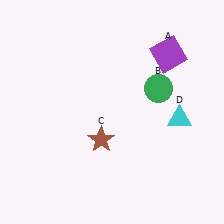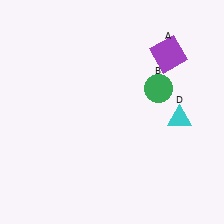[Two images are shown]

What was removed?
The brown star (C) was removed in Image 2.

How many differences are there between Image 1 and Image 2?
There is 1 difference between the two images.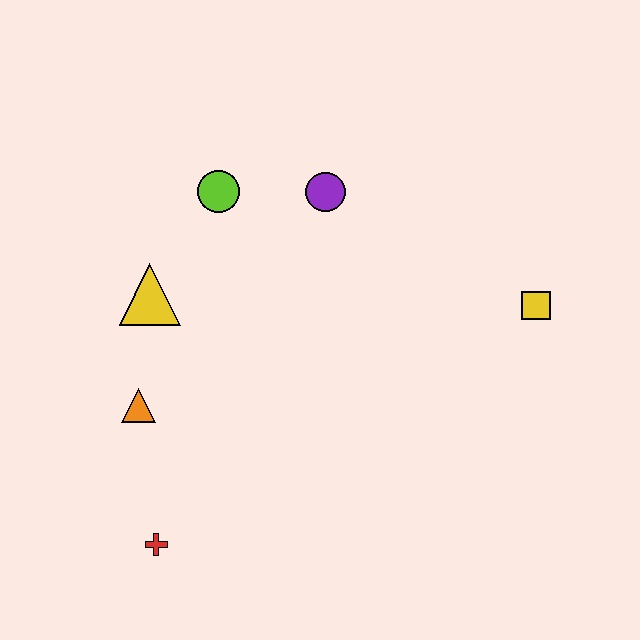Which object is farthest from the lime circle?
The red cross is farthest from the lime circle.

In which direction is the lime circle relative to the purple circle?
The lime circle is to the left of the purple circle.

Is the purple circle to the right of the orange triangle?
Yes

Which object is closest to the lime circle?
The purple circle is closest to the lime circle.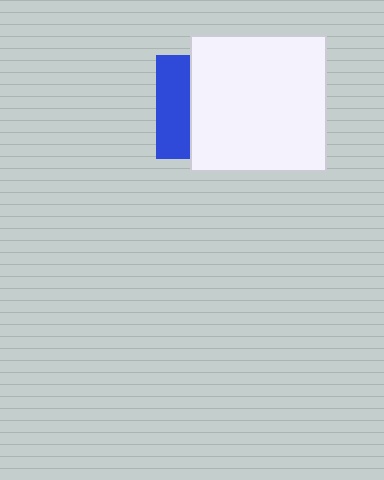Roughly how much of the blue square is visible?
A small part of it is visible (roughly 33%).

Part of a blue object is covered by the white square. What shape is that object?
It is a square.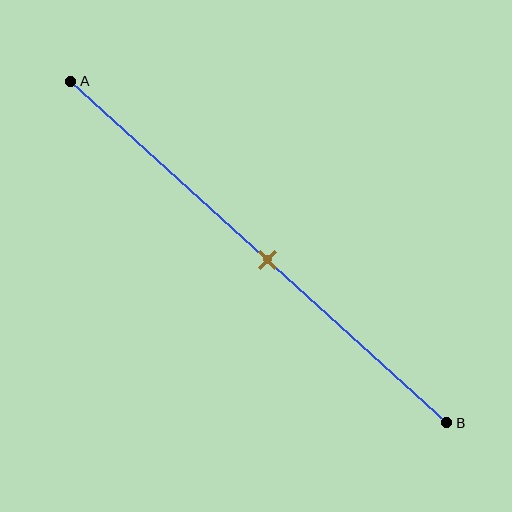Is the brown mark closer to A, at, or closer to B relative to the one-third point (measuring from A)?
The brown mark is closer to point B than the one-third point of segment AB.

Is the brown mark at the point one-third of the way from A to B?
No, the mark is at about 50% from A, not at the 33% one-third point.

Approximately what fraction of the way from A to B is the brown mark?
The brown mark is approximately 50% of the way from A to B.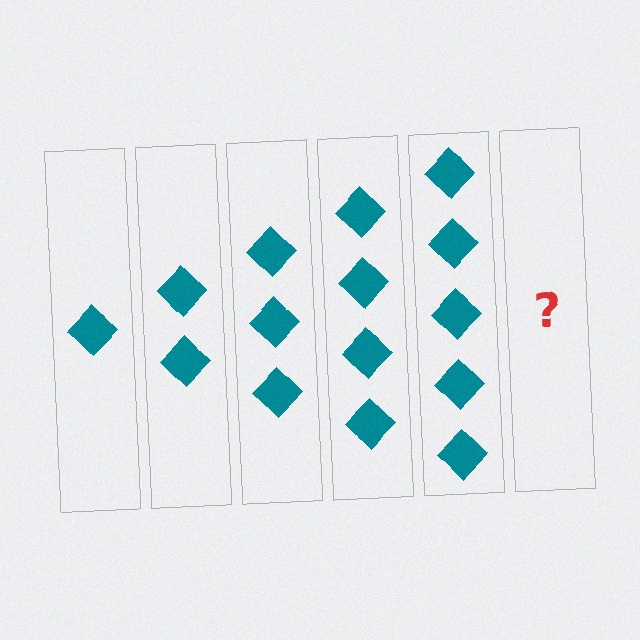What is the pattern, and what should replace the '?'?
The pattern is that each step adds one more diamond. The '?' should be 6 diamonds.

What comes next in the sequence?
The next element should be 6 diamonds.